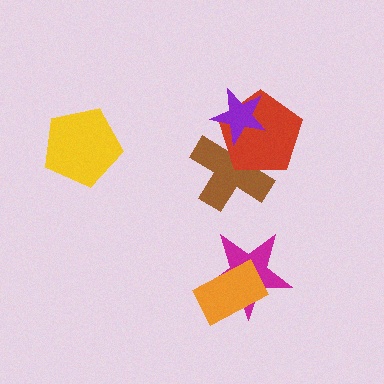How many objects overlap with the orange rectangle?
1 object overlaps with the orange rectangle.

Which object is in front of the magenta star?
The orange rectangle is in front of the magenta star.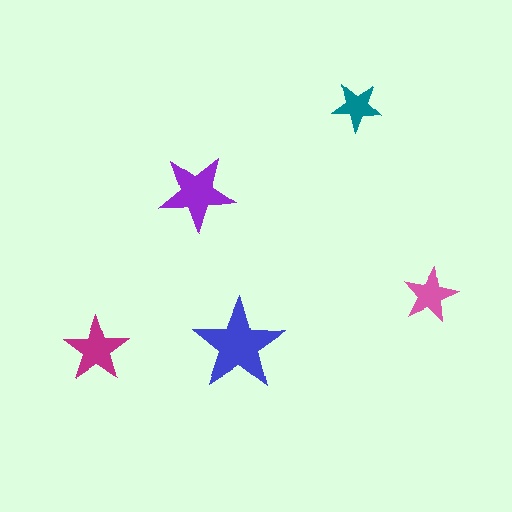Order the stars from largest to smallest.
the blue one, the purple one, the magenta one, the pink one, the teal one.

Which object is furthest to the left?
The magenta star is leftmost.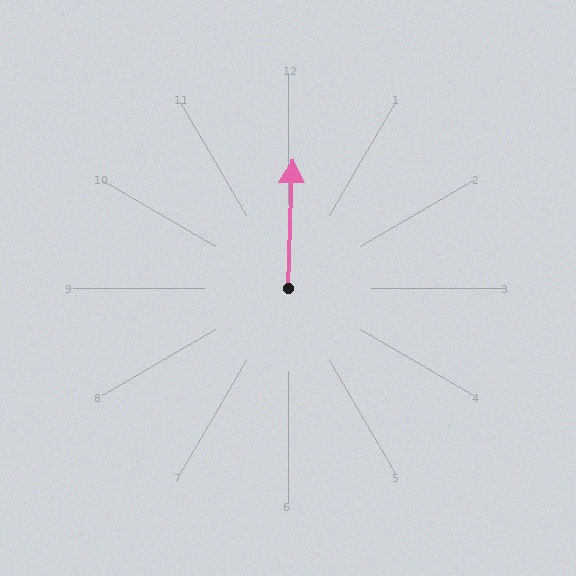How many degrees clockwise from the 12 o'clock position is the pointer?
Approximately 2 degrees.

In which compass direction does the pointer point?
North.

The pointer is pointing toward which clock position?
Roughly 12 o'clock.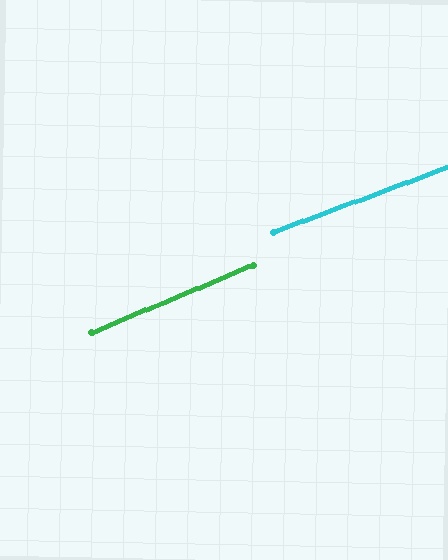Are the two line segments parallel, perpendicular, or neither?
Parallel — their directions differ by only 2.0°.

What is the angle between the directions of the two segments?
Approximately 2 degrees.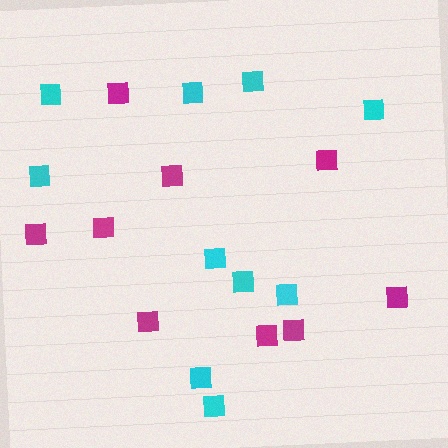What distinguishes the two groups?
There are 2 groups: one group of cyan squares (10) and one group of magenta squares (9).